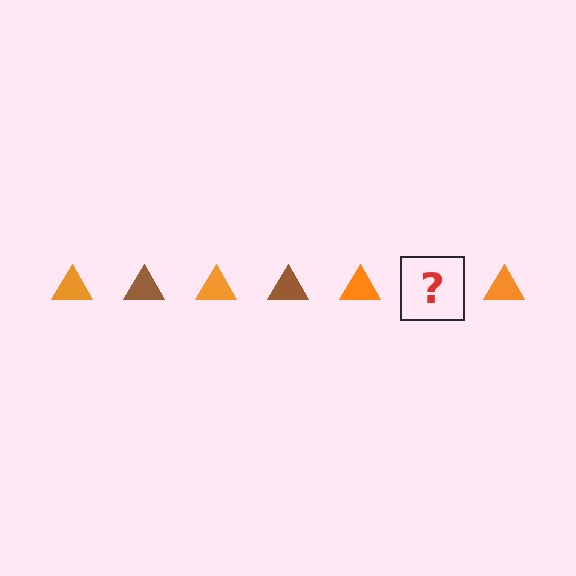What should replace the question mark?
The question mark should be replaced with a brown triangle.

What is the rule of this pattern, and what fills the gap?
The rule is that the pattern cycles through orange, brown triangles. The gap should be filled with a brown triangle.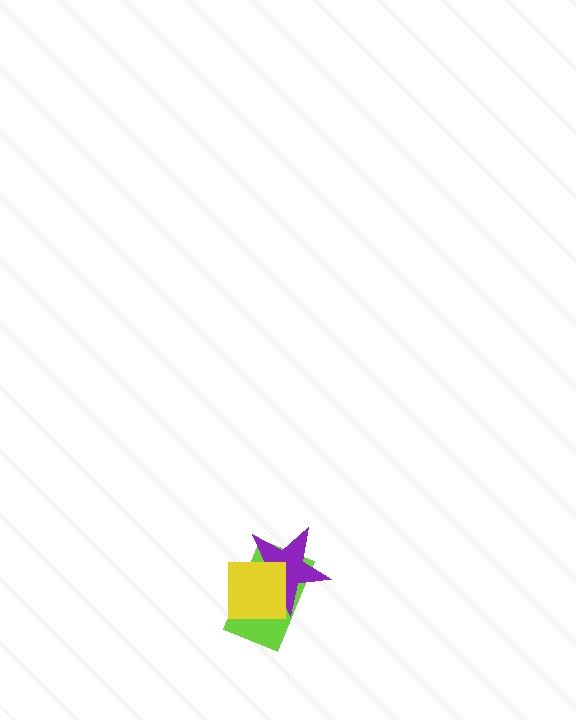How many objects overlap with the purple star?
2 objects overlap with the purple star.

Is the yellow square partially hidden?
No, no other shape covers it.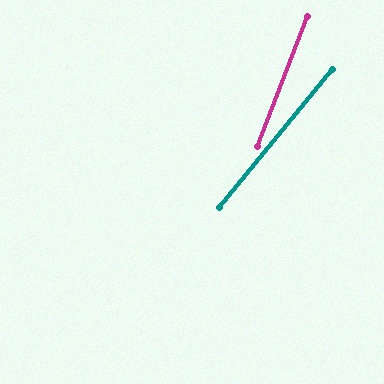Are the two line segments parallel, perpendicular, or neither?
Neither parallel nor perpendicular — they differ by about 18°.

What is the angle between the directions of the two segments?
Approximately 18 degrees.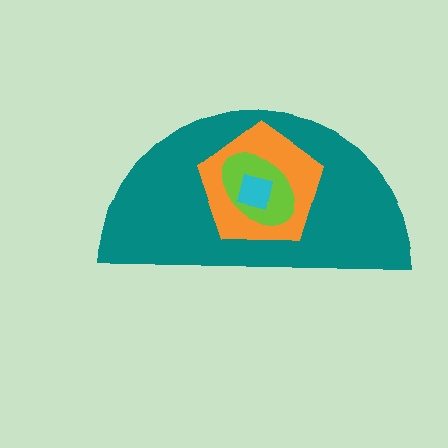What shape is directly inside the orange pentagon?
The lime ellipse.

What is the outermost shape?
The teal semicircle.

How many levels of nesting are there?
4.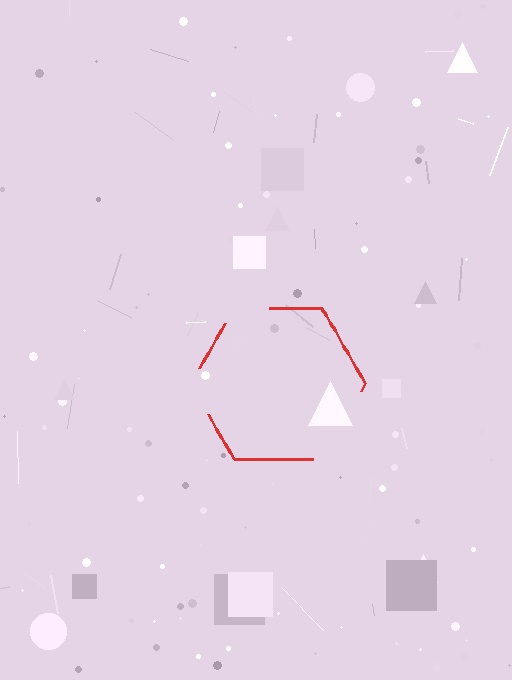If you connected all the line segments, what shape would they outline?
They would outline a hexagon.